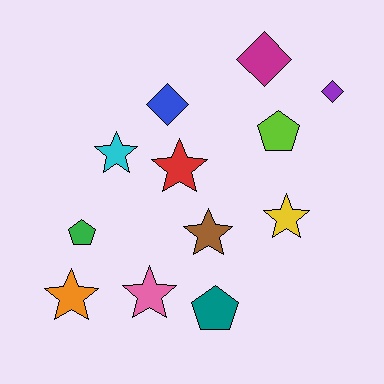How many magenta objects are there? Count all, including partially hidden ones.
There is 1 magenta object.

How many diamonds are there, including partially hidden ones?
There are 3 diamonds.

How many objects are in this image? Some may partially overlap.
There are 12 objects.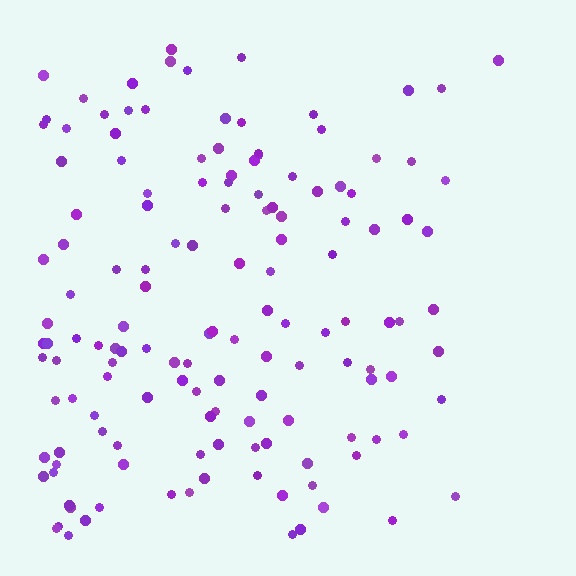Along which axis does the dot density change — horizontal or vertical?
Horizontal.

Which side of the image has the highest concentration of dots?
The left.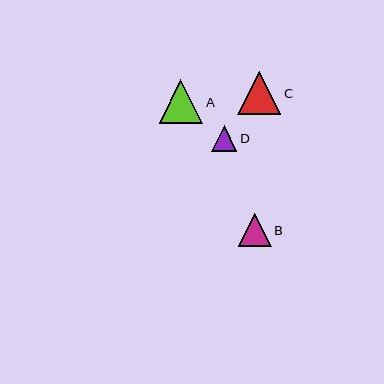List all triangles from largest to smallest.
From largest to smallest: A, C, B, D.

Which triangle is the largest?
Triangle A is the largest with a size of approximately 44 pixels.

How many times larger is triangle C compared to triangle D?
Triangle C is approximately 1.7 times the size of triangle D.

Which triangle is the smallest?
Triangle D is the smallest with a size of approximately 25 pixels.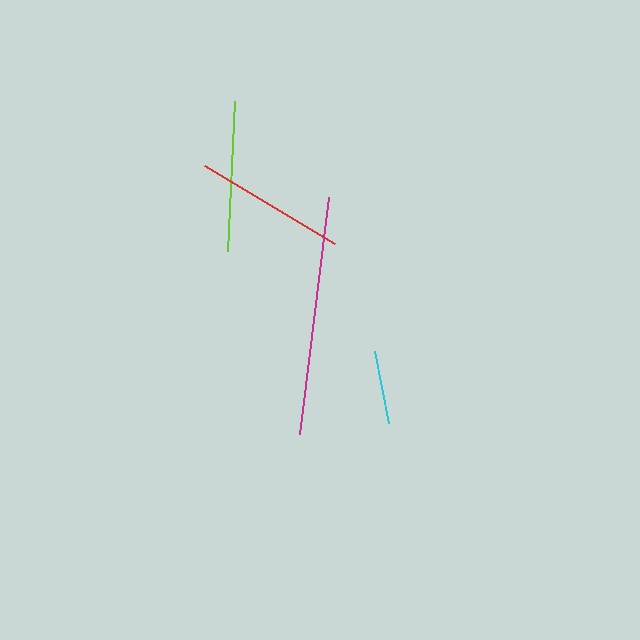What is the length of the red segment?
The red segment is approximately 151 pixels long.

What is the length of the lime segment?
The lime segment is approximately 150 pixels long.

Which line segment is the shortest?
The cyan line is the shortest at approximately 73 pixels.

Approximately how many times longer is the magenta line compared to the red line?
The magenta line is approximately 1.6 times the length of the red line.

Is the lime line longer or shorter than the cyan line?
The lime line is longer than the cyan line.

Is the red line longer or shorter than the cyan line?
The red line is longer than the cyan line.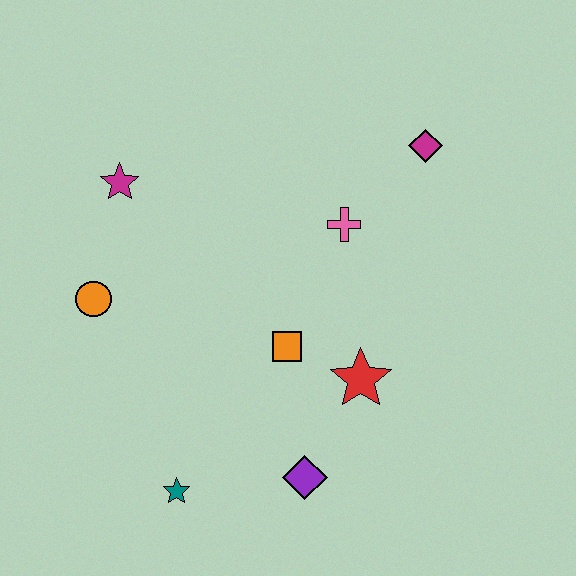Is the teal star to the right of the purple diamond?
No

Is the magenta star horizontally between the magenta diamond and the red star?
No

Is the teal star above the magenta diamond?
No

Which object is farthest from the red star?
The magenta star is farthest from the red star.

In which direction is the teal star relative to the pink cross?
The teal star is below the pink cross.